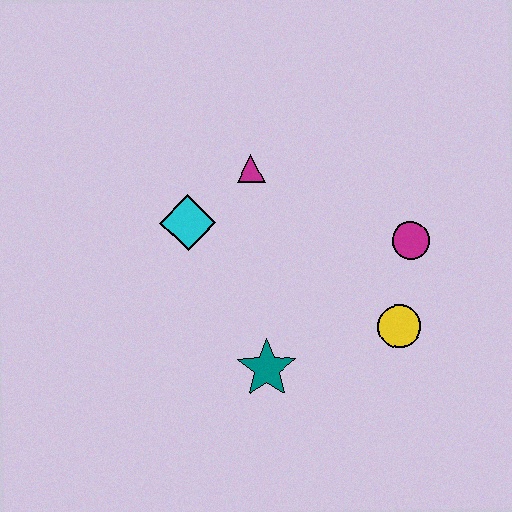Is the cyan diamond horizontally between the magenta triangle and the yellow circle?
No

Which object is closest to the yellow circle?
The magenta circle is closest to the yellow circle.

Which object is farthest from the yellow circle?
The cyan diamond is farthest from the yellow circle.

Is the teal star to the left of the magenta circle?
Yes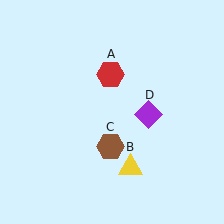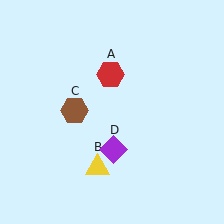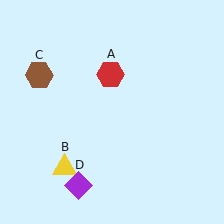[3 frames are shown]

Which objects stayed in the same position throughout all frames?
Red hexagon (object A) remained stationary.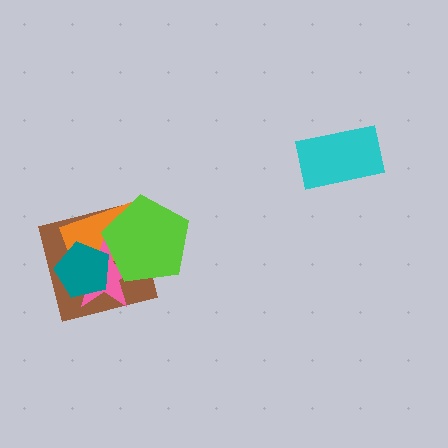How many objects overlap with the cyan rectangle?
0 objects overlap with the cyan rectangle.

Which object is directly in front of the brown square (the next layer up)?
The orange rectangle is directly in front of the brown square.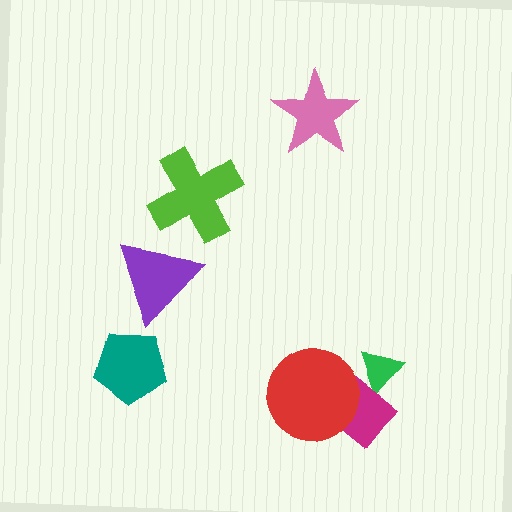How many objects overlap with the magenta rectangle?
2 objects overlap with the magenta rectangle.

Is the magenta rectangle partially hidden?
Yes, it is partially covered by another shape.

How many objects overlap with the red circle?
1 object overlaps with the red circle.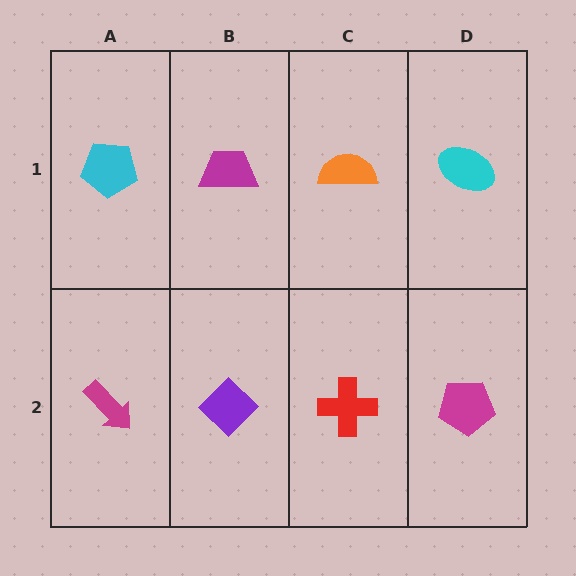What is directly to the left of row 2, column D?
A red cross.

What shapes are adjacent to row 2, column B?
A magenta trapezoid (row 1, column B), a magenta arrow (row 2, column A), a red cross (row 2, column C).